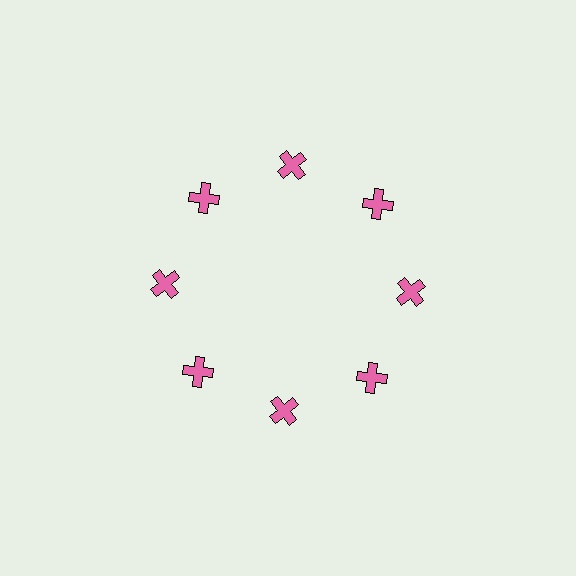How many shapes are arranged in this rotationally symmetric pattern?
There are 8 shapes, arranged in 8 groups of 1.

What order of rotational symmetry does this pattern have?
This pattern has 8-fold rotational symmetry.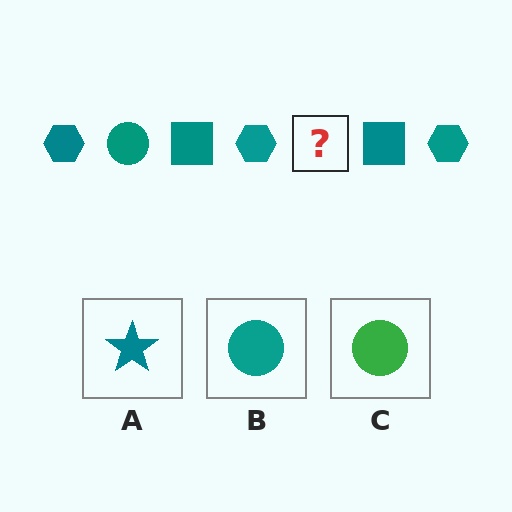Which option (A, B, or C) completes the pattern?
B.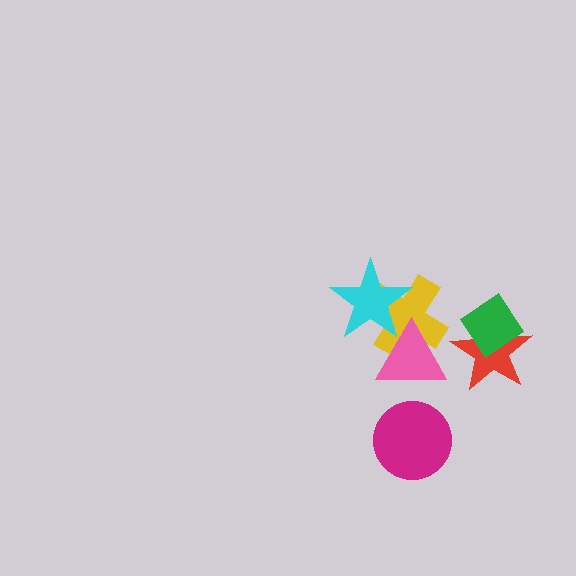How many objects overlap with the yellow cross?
2 objects overlap with the yellow cross.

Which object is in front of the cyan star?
The pink triangle is in front of the cyan star.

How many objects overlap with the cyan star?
2 objects overlap with the cyan star.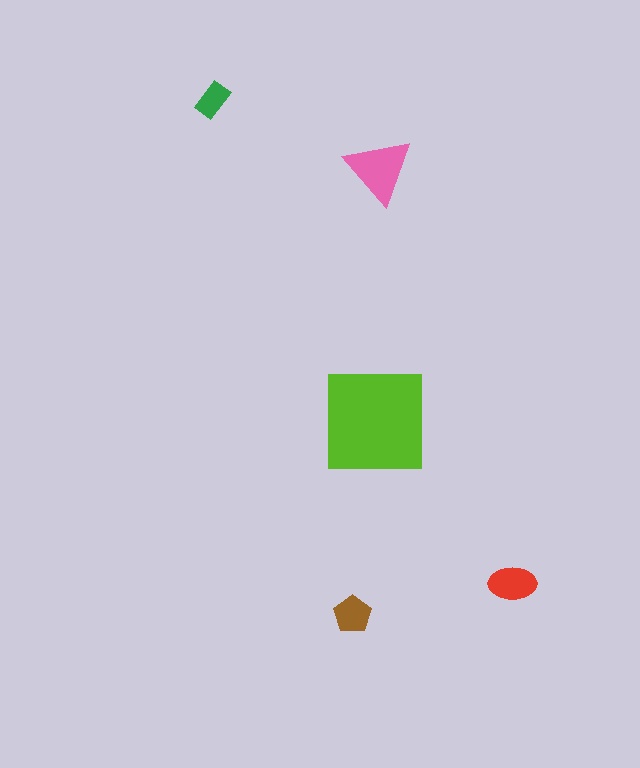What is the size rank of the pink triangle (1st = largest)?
2nd.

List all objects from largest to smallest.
The lime square, the pink triangle, the red ellipse, the brown pentagon, the green rectangle.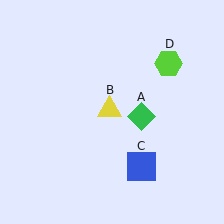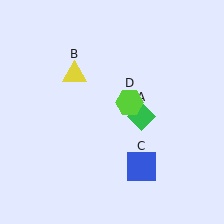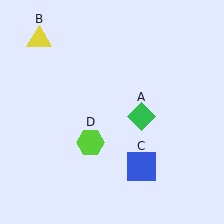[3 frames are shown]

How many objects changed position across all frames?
2 objects changed position: yellow triangle (object B), lime hexagon (object D).